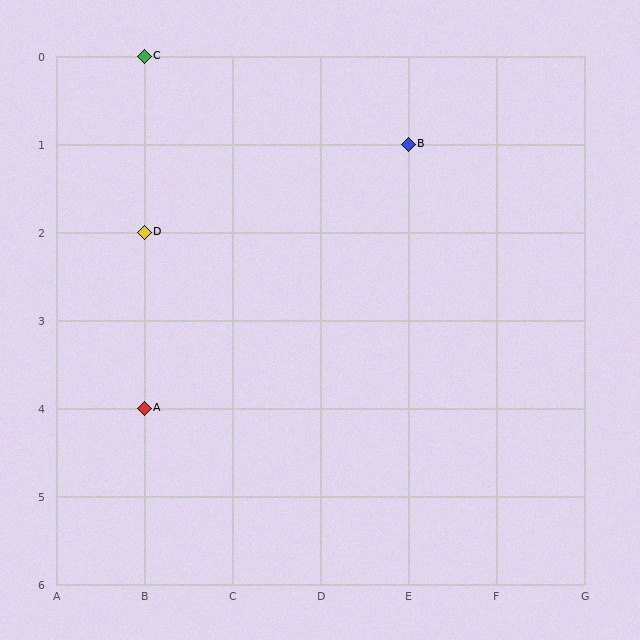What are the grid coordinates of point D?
Point D is at grid coordinates (B, 2).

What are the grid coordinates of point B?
Point B is at grid coordinates (E, 1).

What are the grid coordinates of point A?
Point A is at grid coordinates (B, 4).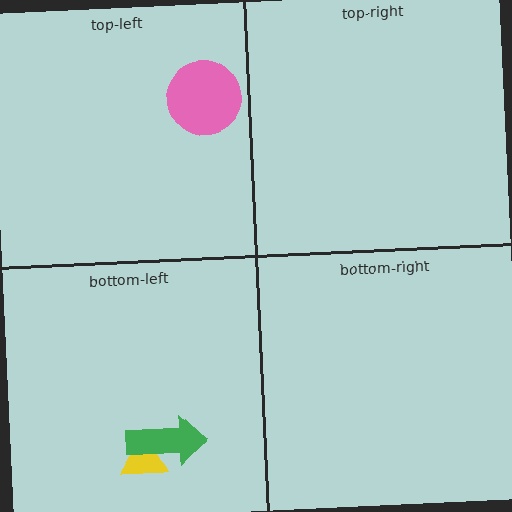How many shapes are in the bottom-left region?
2.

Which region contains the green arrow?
The bottom-left region.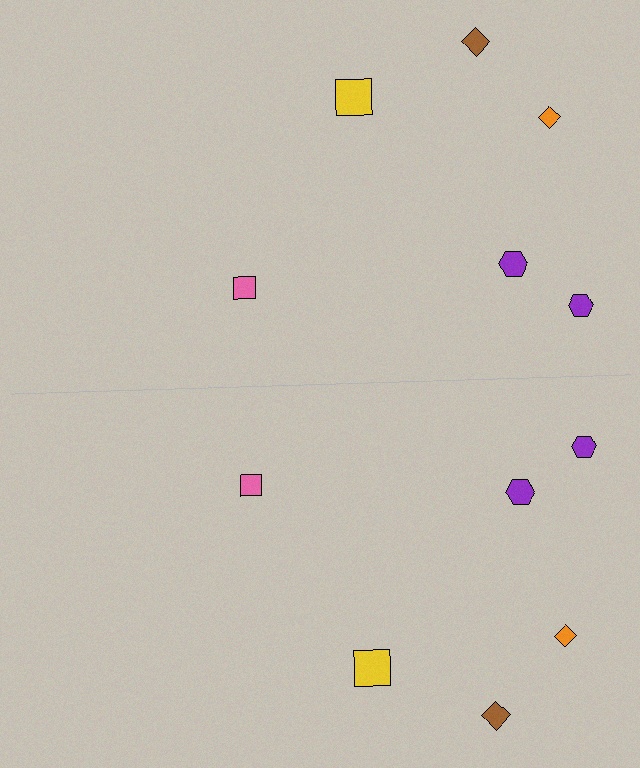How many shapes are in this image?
There are 12 shapes in this image.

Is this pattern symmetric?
Yes, this pattern has bilateral (reflection) symmetry.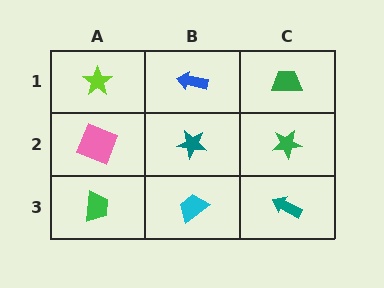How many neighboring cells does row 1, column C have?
2.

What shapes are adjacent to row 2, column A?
A lime star (row 1, column A), a green trapezoid (row 3, column A), a teal star (row 2, column B).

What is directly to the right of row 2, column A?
A teal star.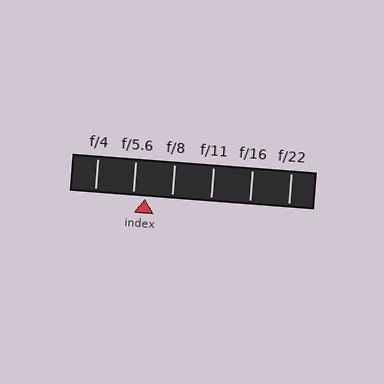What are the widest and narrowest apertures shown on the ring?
The widest aperture shown is f/4 and the narrowest is f/22.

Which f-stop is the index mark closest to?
The index mark is closest to f/5.6.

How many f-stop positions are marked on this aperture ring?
There are 6 f-stop positions marked.